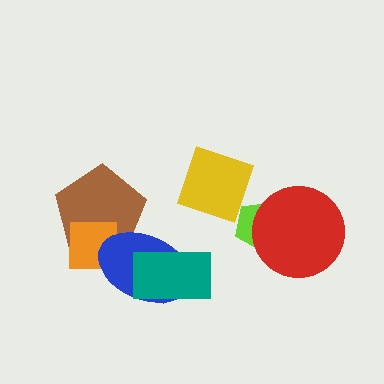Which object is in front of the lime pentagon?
The red circle is in front of the lime pentagon.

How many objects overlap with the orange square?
2 objects overlap with the orange square.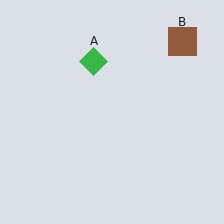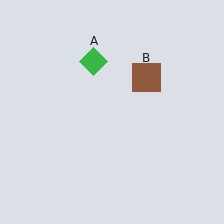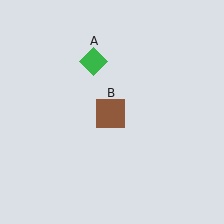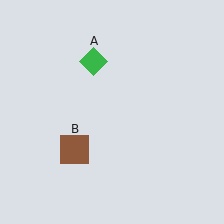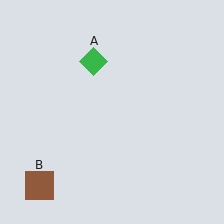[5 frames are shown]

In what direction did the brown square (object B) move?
The brown square (object B) moved down and to the left.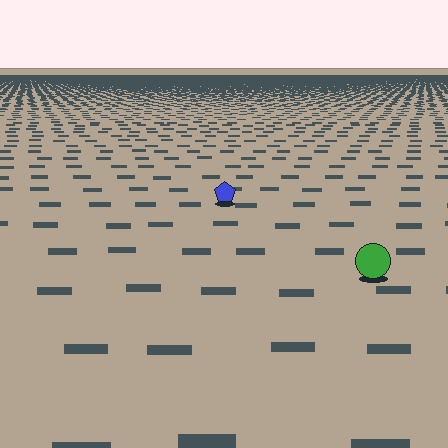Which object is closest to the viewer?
The green circle is closest. The texture marks near it are larger and more spread out.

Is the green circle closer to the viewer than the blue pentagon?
Yes. The green circle is closer — you can tell from the texture gradient: the ground texture is coarser near it.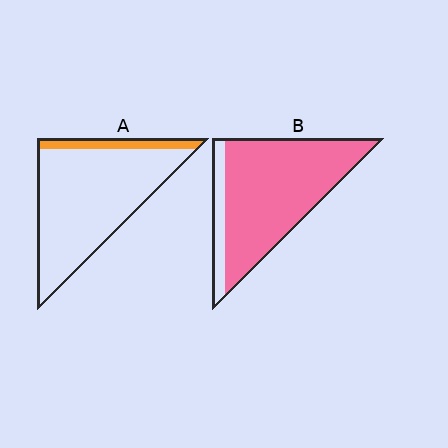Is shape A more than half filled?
No.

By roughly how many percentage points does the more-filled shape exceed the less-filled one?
By roughly 75 percentage points (B over A).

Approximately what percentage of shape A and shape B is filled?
A is approximately 10% and B is approximately 85%.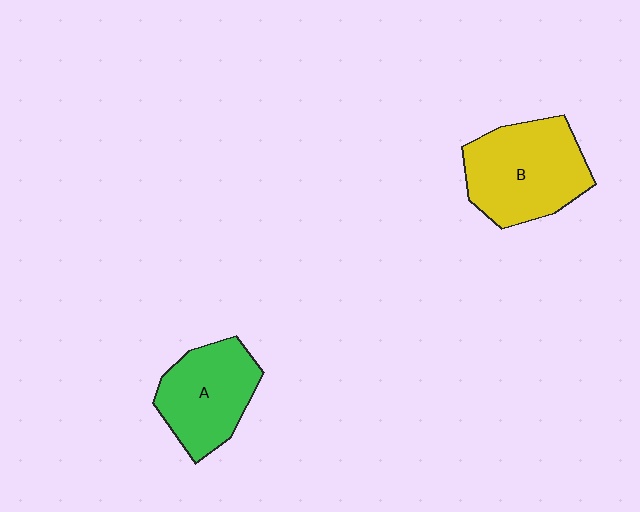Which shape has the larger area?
Shape B (yellow).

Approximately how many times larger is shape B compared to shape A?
Approximately 1.2 times.